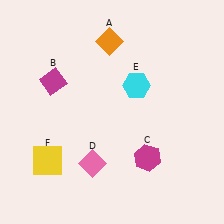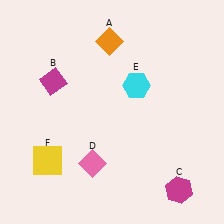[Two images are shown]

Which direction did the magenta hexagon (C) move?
The magenta hexagon (C) moved down.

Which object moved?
The magenta hexagon (C) moved down.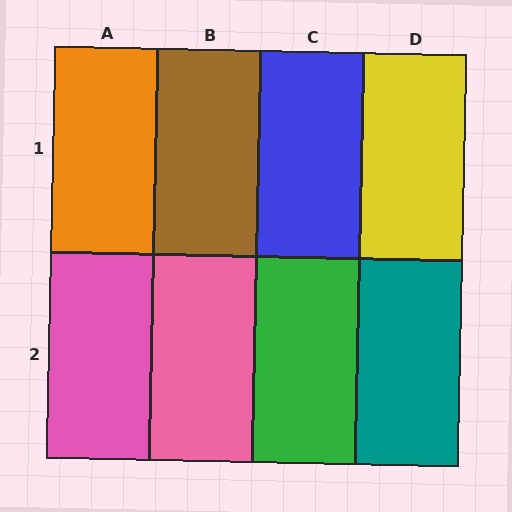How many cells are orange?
1 cell is orange.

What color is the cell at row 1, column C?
Blue.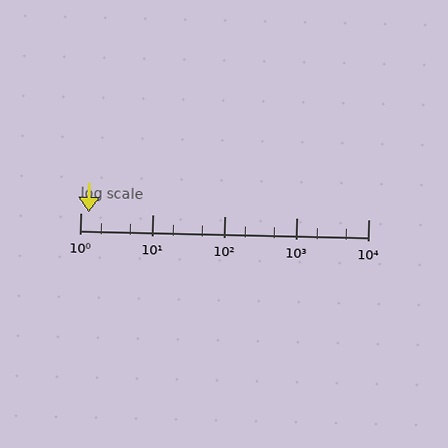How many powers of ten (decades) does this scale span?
The scale spans 4 decades, from 1 to 10000.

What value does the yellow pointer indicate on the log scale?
The pointer indicates approximately 1.3.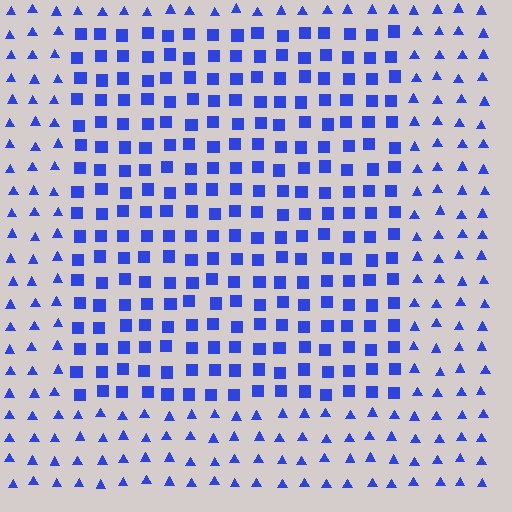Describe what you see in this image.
The image is filled with small blue elements arranged in a uniform grid. A rectangle-shaped region contains squares, while the surrounding area contains triangles. The boundary is defined purely by the change in element shape.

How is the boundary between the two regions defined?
The boundary is defined by a change in element shape: squares inside vs. triangles outside. All elements share the same color and spacing.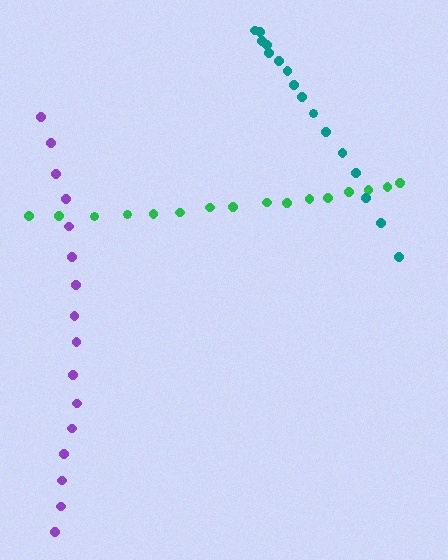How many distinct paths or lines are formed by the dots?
There are 3 distinct paths.